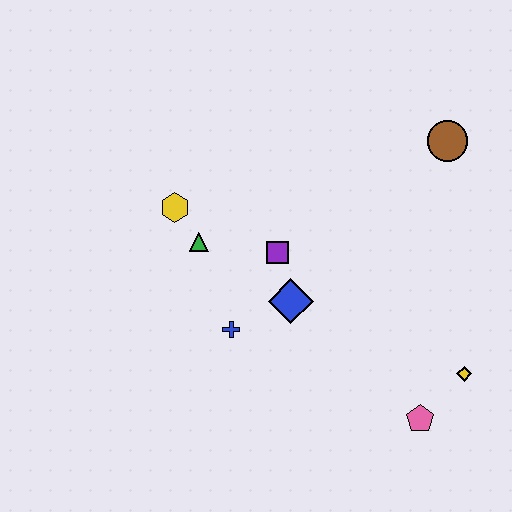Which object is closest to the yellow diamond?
The pink pentagon is closest to the yellow diamond.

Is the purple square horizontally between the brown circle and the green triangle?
Yes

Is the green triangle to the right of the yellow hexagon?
Yes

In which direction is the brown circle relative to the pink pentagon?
The brown circle is above the pink pentagon.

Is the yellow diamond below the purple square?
Yes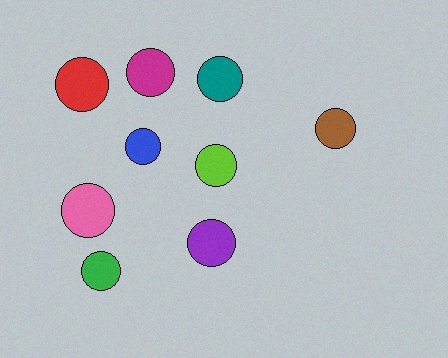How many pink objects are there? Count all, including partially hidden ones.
There is 1 pink object.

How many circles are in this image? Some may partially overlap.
There are 9 circles.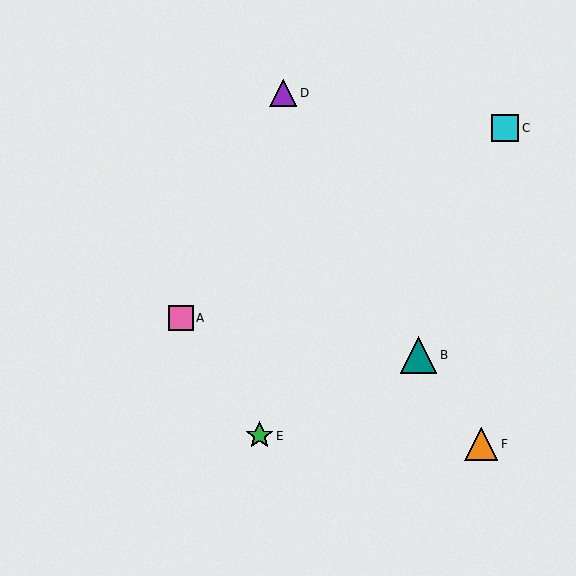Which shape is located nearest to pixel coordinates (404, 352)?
The teal triangle (labeled B) at (418, 355) is nearest to that location.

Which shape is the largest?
The teal triangle (labeled B) is the largest.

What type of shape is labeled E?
Shape E is a green star.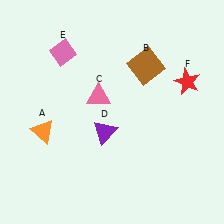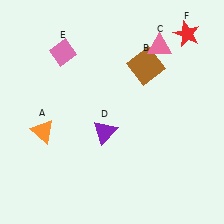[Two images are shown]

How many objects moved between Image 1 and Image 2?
2 objects moved between the two images.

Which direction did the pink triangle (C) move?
The pink triangle (C) moved right.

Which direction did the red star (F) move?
The red star (F) moved up.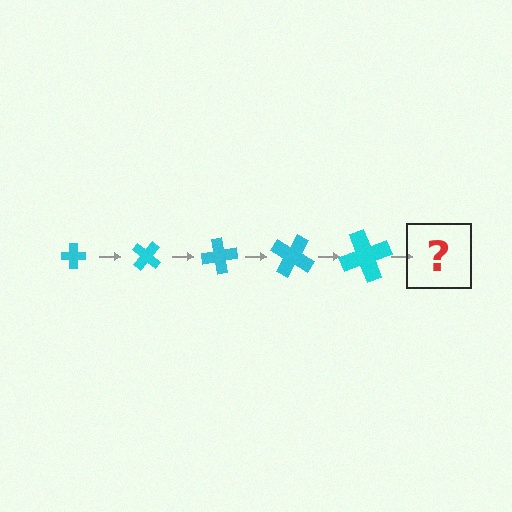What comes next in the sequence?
The next element should be a cross, larger than the previous one and rotated 200 degrees from the start.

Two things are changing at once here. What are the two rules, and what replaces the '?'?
The two rules are that the cross grows larger each step and it rotates 40 degrees each step. The '?' should be a cross, larger than the previous one and rotated 200 degrees from the start.